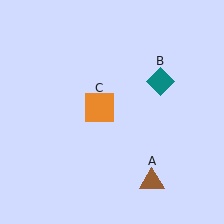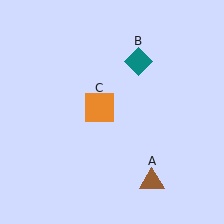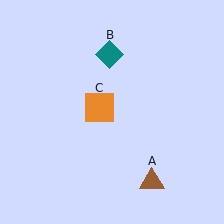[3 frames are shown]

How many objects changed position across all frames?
1 object changed position: teal diamond (object B).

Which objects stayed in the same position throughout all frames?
Brown triangle (object A) and orange square (object C) remained stationary.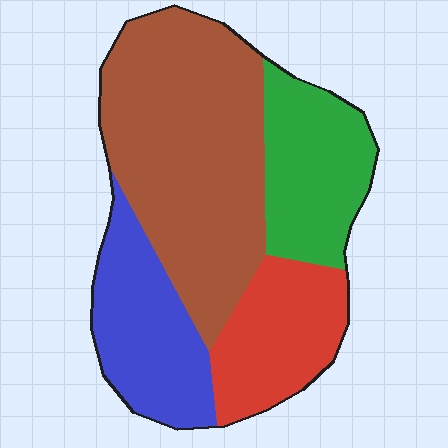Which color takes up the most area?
Brown, at roughly 45%.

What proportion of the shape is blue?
Blue covers about 20% of the shape.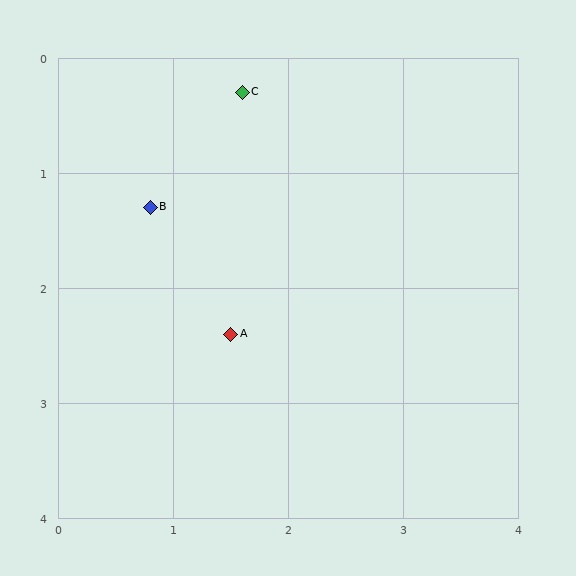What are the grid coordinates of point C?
Point C is at approximately (1.6, 0.3).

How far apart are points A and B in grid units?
Points A and B are about 1.3 grid units apart.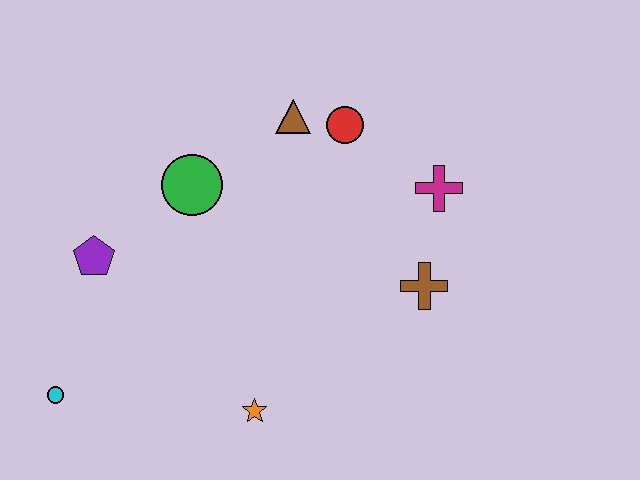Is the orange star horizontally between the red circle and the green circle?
Yes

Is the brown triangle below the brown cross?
No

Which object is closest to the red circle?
The brown triangle is closest to the red circle.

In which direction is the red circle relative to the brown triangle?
The red circle is to the right of the brown triangle.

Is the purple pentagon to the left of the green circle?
Yes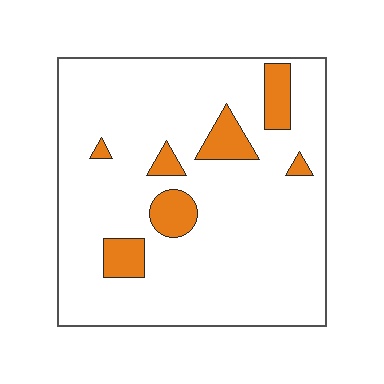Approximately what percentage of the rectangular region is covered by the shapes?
Approximately 10%.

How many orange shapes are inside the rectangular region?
7.